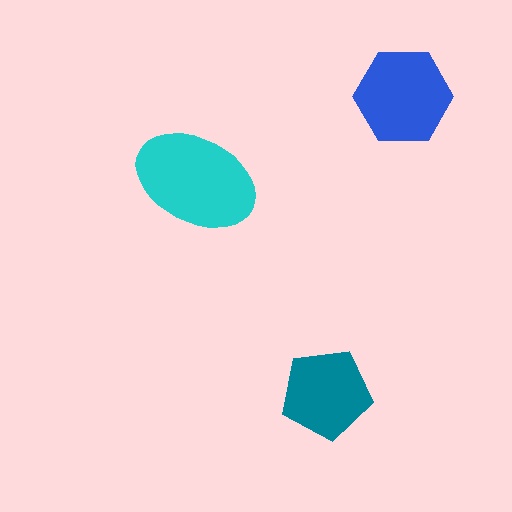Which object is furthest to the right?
The blue hexagon is rightmost.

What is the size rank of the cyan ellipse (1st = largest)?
1st.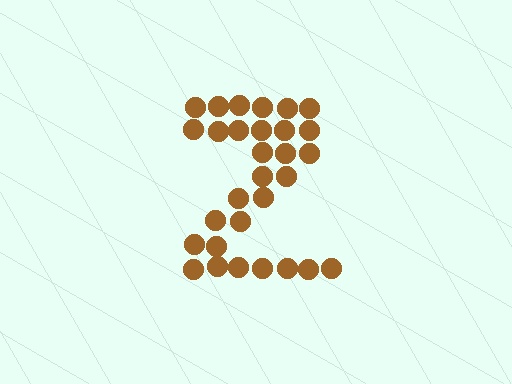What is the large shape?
The large shape is the letter Z.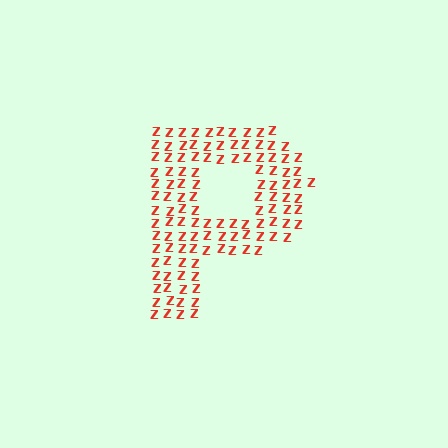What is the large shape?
The large shape is the letter P.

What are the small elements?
The small elements are letter Z's.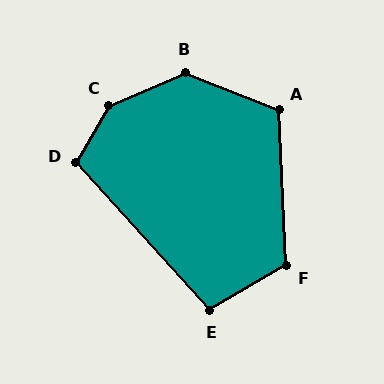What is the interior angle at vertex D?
Approximately 108 degrees (obtuse).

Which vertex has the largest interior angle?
C, at approximately 144 degrees.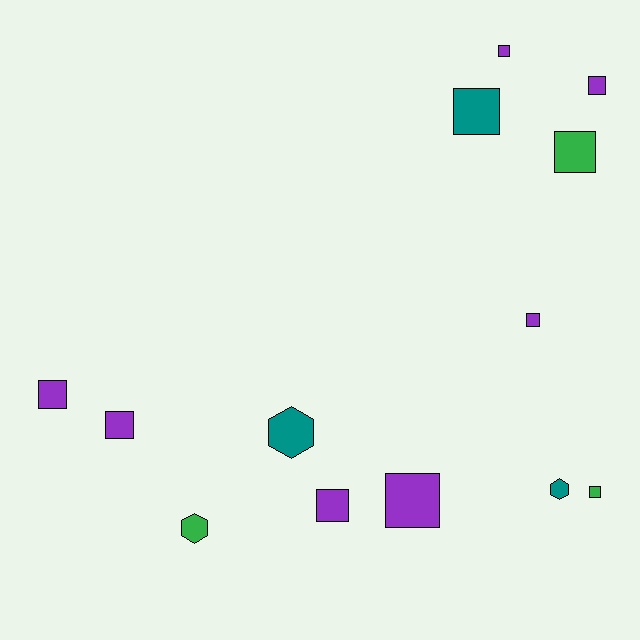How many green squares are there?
There are 2 green squares.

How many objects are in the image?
There are 13 objects.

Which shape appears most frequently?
Square, with 10 objects.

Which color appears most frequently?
Purple, with 7 objects.